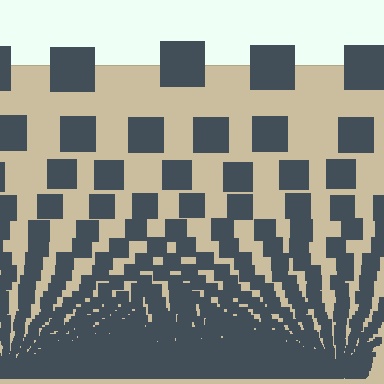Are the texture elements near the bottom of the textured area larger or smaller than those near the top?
Smaller. The gradient is inverted — elements near the bottom are smaller and denser.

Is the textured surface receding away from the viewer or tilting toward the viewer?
The surface appears to tilt toward the viewer. Texture elements get larger and sparser toward the top.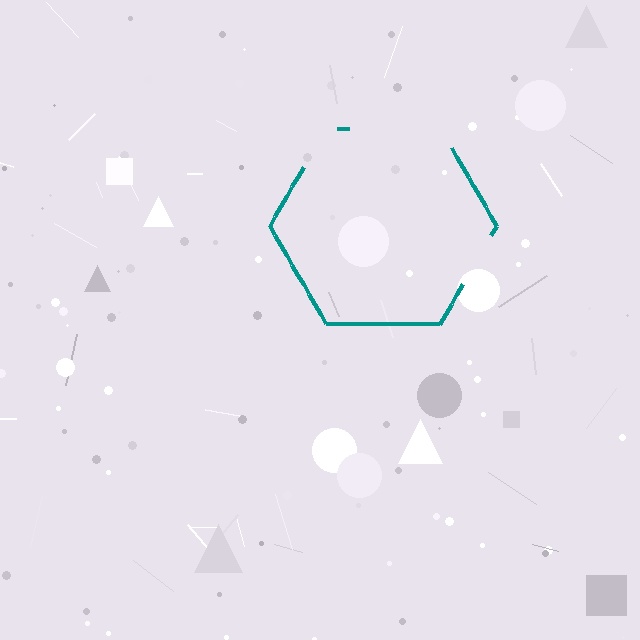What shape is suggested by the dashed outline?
The dashed outline suggests a hexagon.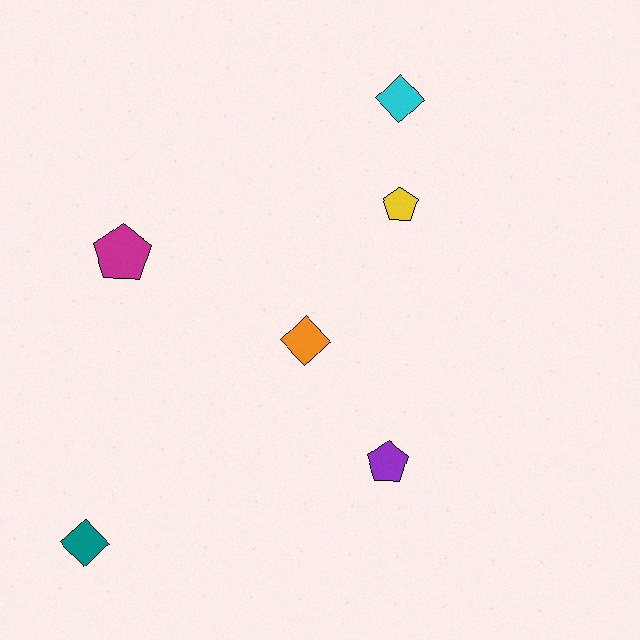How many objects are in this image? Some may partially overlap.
There are 6 objects.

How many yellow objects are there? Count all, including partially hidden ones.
There is 1 yellow object.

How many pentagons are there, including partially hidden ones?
There are 3 pentagons.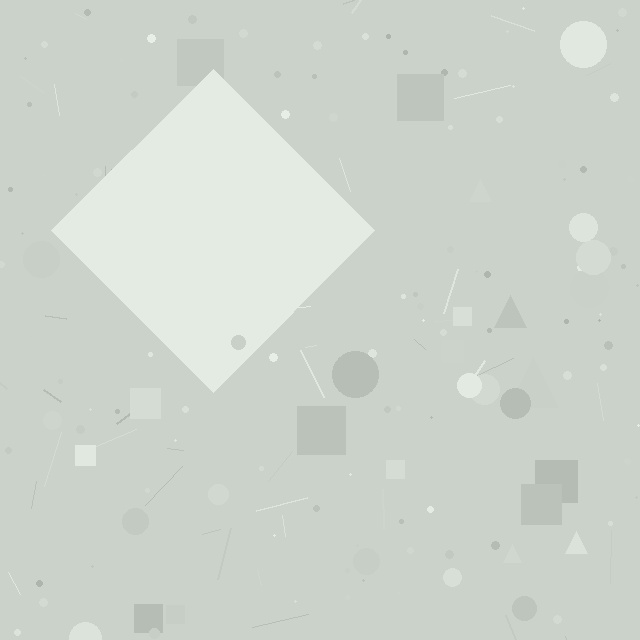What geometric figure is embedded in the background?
A diamond is embedded in the background.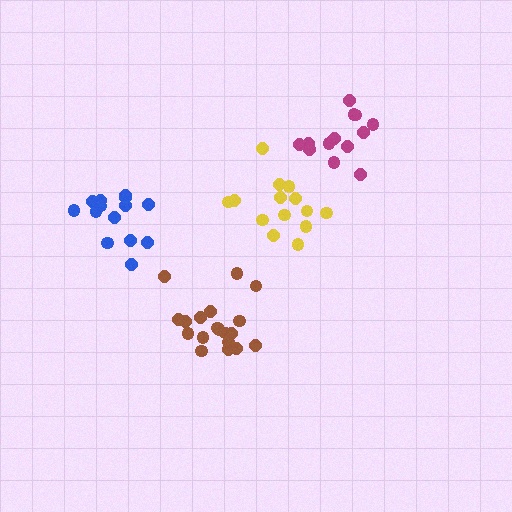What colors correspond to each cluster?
The clusters are colored: magenta, brown, blue, yellow.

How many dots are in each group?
Group 1: 13 dots, Group 2: 19 dots, Group 3: 14 dots, Group 4: 14 dots (60 total).